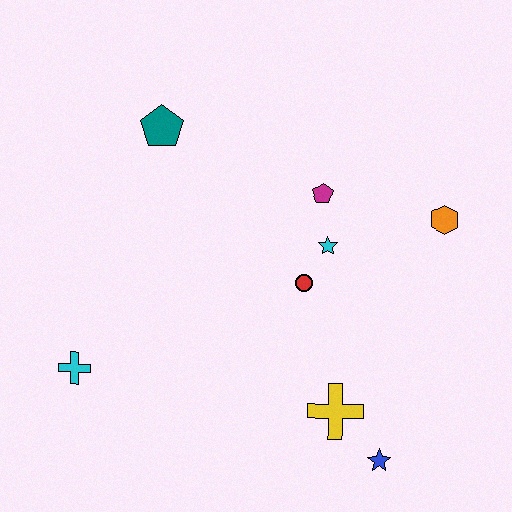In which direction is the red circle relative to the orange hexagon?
The red circle is to the left of the orange hexagon.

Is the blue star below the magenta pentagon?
Yes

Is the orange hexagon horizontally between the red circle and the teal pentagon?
No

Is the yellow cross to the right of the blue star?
No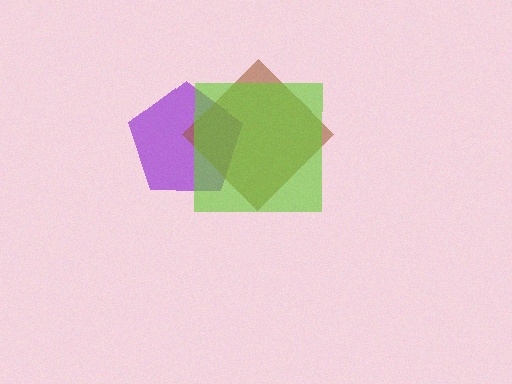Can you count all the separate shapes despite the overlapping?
Yes, there are 3 separate shapes.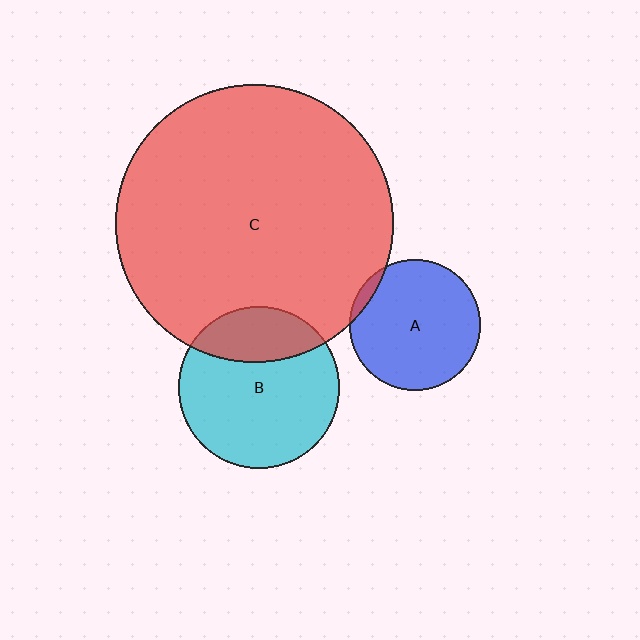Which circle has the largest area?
Circle C (red).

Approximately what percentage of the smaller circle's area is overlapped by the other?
Approximately 25%.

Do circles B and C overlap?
Yes.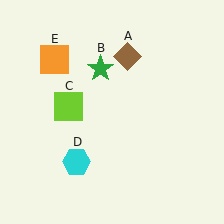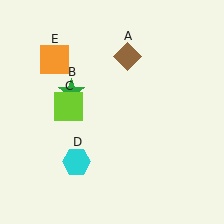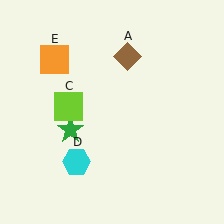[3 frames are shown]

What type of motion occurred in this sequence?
The green star (object B) rotated counterclockwise around the center of the scene.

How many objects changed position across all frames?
1 object changed position: green star (object B).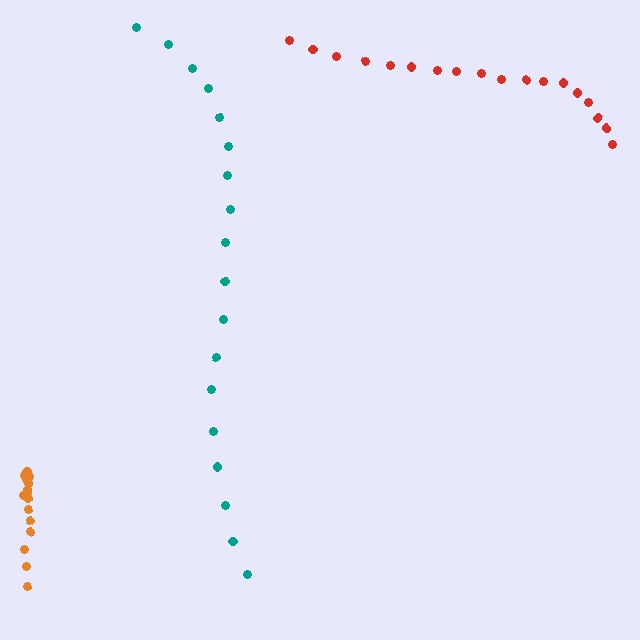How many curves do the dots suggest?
There are 3 distinct paths.